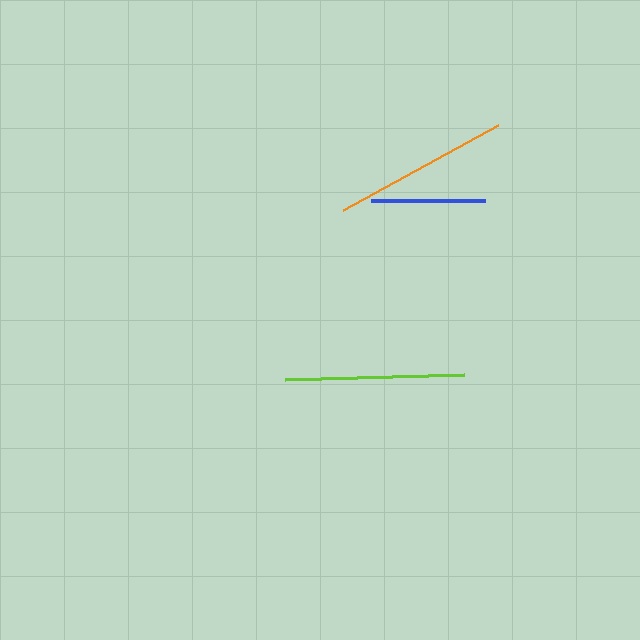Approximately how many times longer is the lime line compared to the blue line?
The lime line is approximately 1.6 times the length of the blue line.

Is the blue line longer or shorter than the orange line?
The orange line is longer than the blue line.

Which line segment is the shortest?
The blue line is the shortest at approximately 113 pixels.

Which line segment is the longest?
The lime line is the longest at approximately 179 pixels.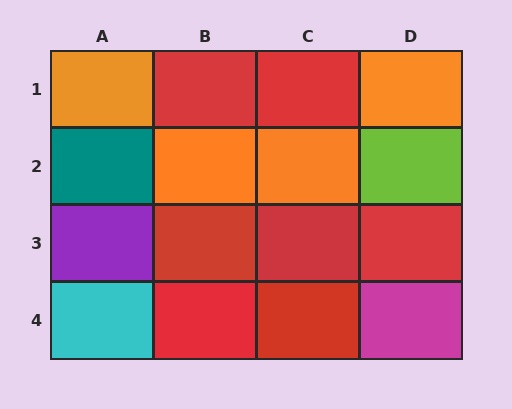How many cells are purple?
1 cell is purple.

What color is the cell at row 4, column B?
Red.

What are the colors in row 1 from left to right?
Orange, red, red, orange.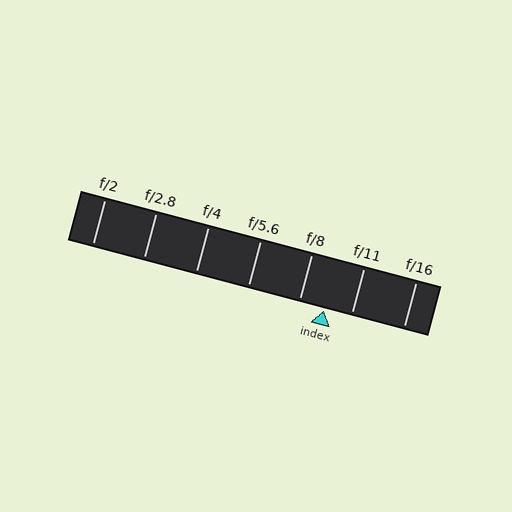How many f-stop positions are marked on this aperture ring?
There are 7 f-stop positions marked.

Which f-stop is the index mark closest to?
The index mark is closest to f/8.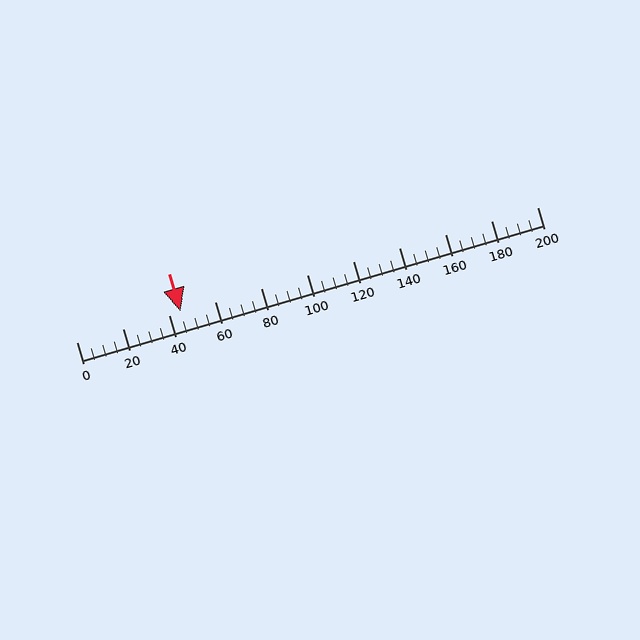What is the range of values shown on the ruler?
The ruler shows values from 0 to 200.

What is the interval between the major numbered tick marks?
The major tick marks are spaced 20 units apart.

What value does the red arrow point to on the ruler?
The red arrow points to approximately 45.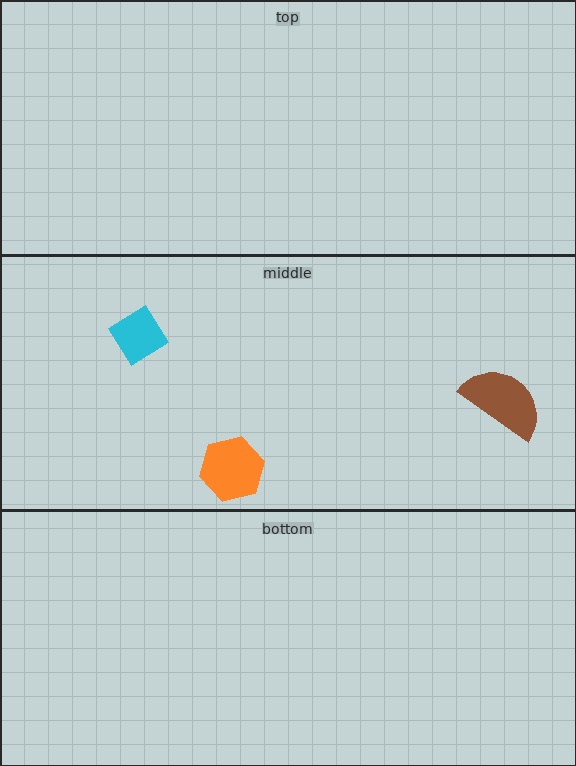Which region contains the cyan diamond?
The middle region.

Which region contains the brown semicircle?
The middle region.